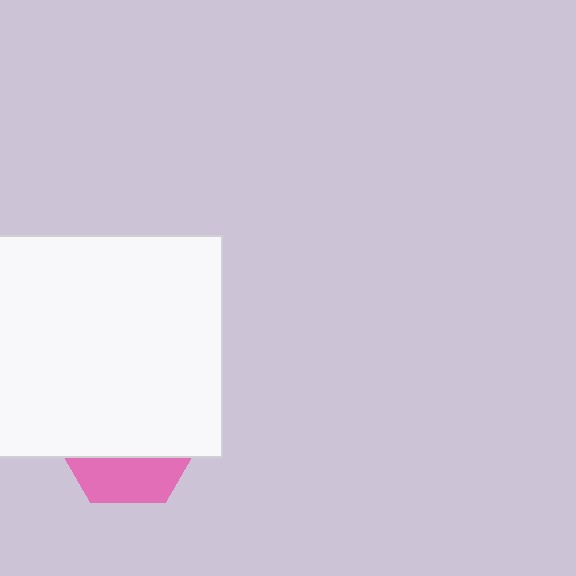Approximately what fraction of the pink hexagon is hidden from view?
Roughly 68% of the pink hexagon is hidden behind the white rectangle.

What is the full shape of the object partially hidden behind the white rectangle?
The partially hidden object is a pink hexagon.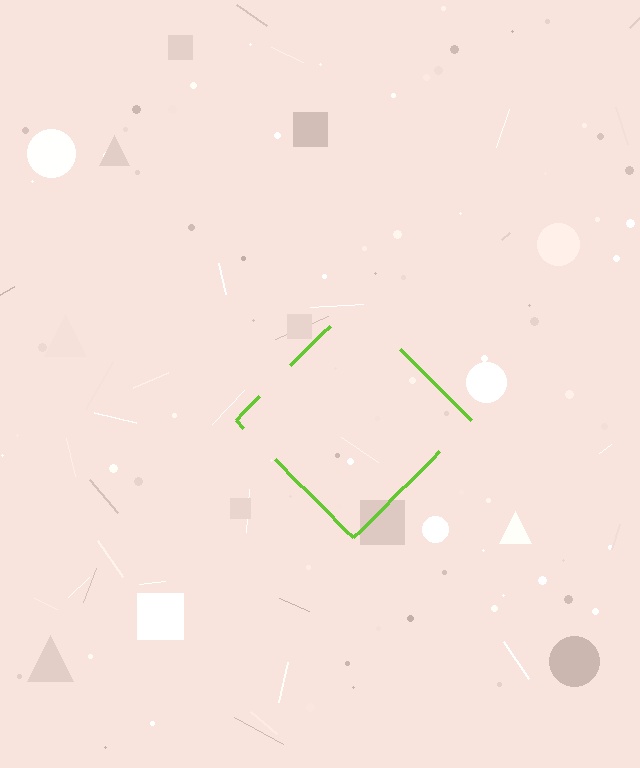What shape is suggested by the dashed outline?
The dashed outline suggests a diamond.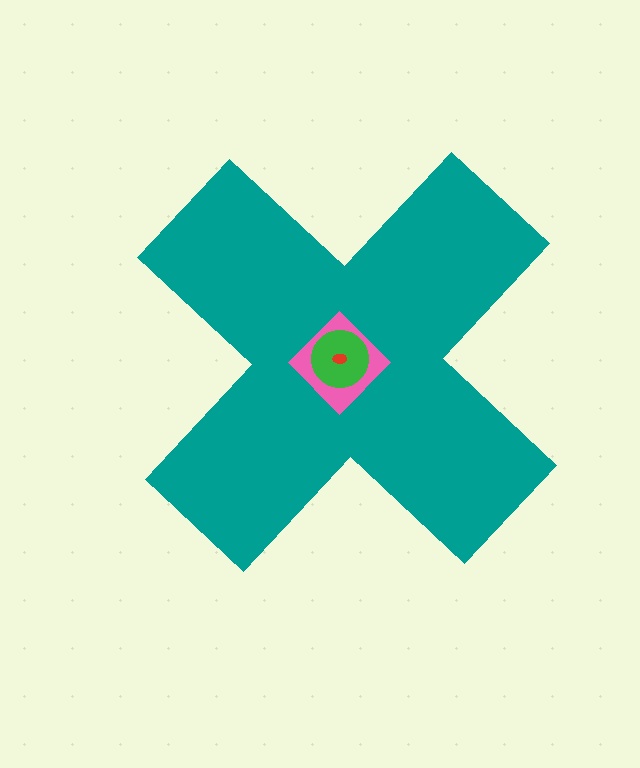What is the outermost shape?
The teal cross.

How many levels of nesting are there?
4.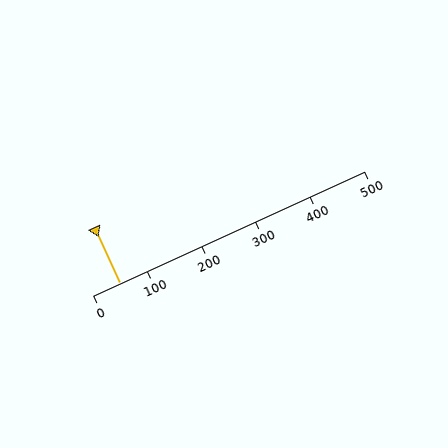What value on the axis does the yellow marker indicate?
The marker indicates approximately 50.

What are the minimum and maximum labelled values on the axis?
The axis runs from 0 to 500.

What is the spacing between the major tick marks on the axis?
The major ticks are spaced 100 apart.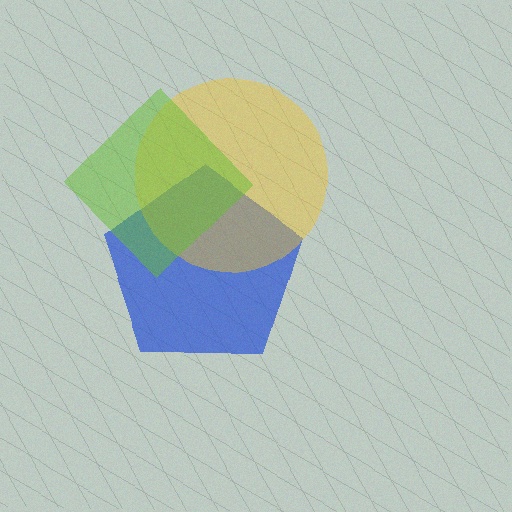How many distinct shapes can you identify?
There are 3 distinct shapes: a blue pentagon, a yellow circle, a lime diamond.